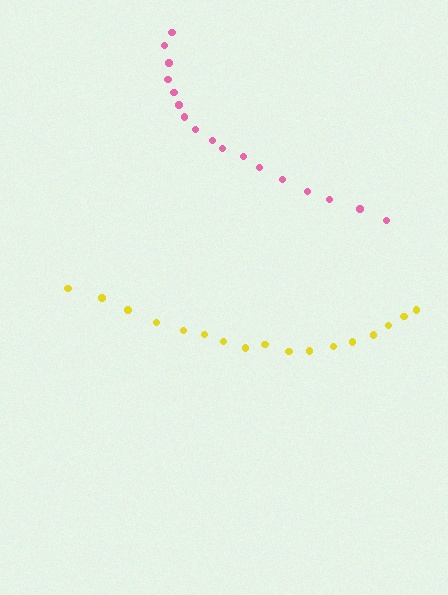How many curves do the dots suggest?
There are 2 distinct paths.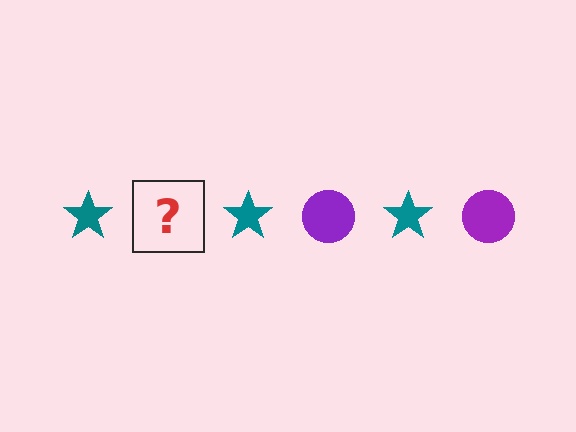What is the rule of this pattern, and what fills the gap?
The rule is that the pattern alternates between teal star and purple circle. The gap should be filled with a purple circle.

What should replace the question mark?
The question mark should be replaced with a purple circle.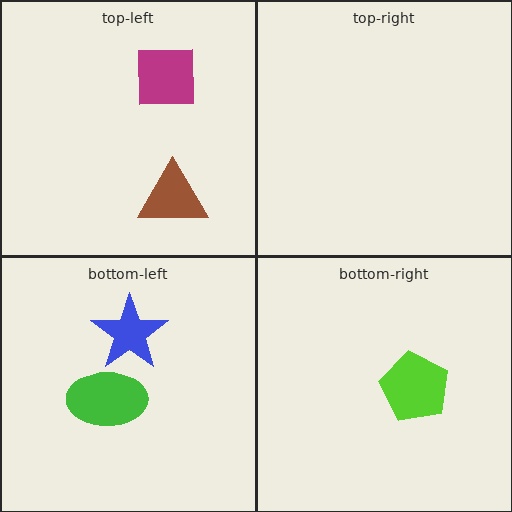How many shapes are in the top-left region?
2.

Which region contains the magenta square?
The top-left region.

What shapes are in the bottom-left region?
The blue star, the green ellipse.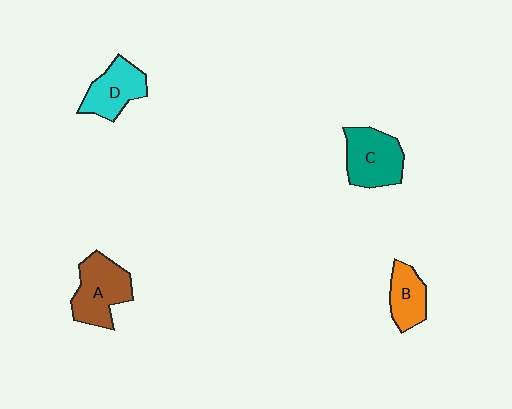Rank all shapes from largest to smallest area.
From largest to smallest: A (brown), C (teal), D (cyan), B (orange).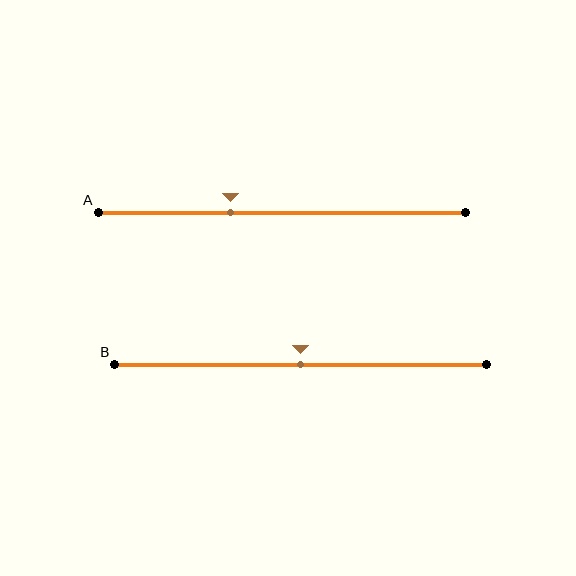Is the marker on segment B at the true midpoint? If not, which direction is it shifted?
Yes, the marker on segment B is at the true midpoint.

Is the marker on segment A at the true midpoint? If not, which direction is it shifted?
No, the marker on segment A is shifted to the left by about 14% of the segment length.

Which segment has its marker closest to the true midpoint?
Segment B has its marker closest to the true midpoint.